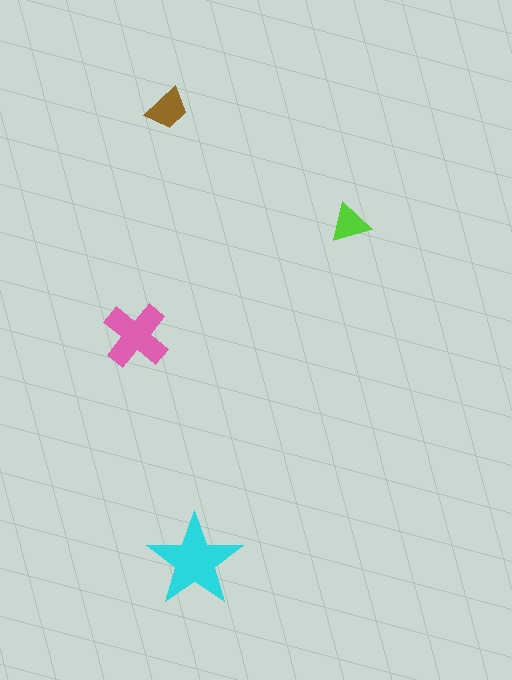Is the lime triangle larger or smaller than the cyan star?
Smaller.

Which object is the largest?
The cyan star.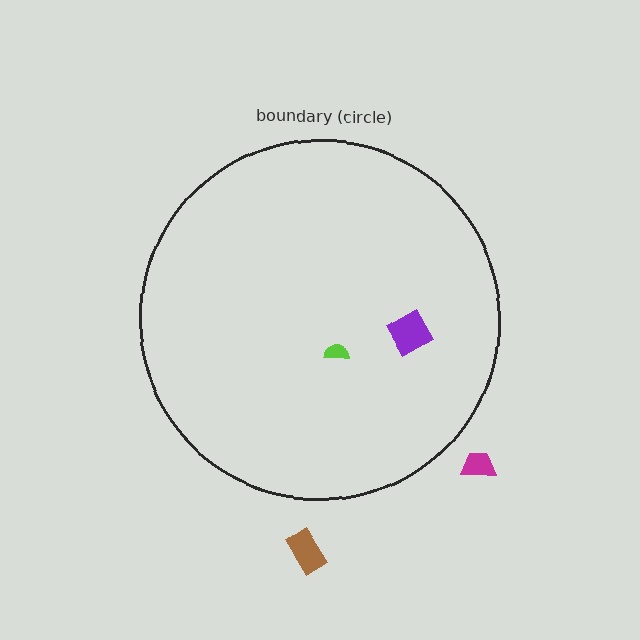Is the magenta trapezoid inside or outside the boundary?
Outside.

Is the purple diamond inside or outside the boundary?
Inside.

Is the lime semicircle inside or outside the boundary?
Inside.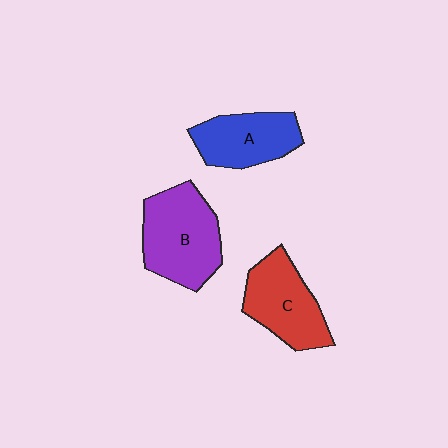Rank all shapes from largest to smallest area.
From largest to smallest: B (purple), C (red), A (blue).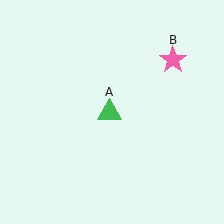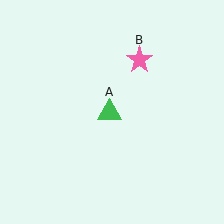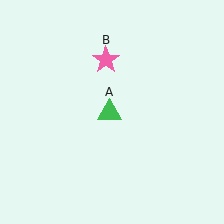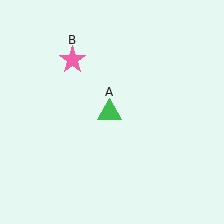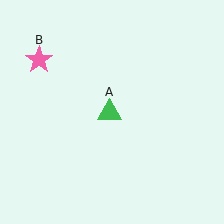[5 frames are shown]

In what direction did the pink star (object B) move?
The pink star (object B) moved left.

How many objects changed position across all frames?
1 object changed position: pink star (object B).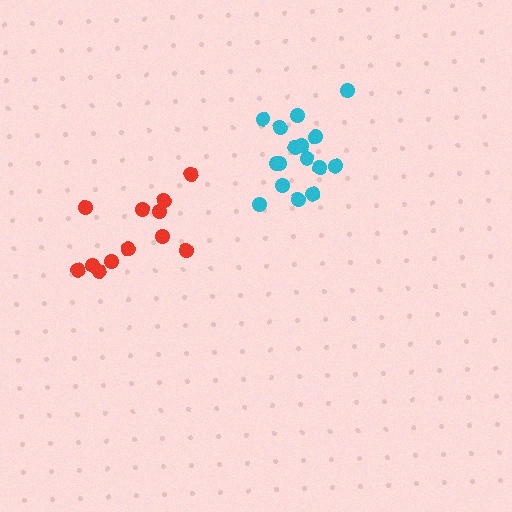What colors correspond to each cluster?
The clusters are colored: cyan, red.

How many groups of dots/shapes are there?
There are 2 groups.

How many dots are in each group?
Group 1: 16 dots, Group 2: 13 dots (29 total).